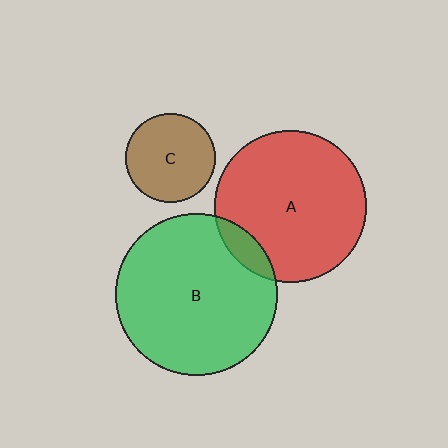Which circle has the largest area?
Circle B (green).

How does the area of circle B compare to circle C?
Approximately 3.3 times.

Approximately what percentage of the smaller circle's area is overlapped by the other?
Approximately 10%.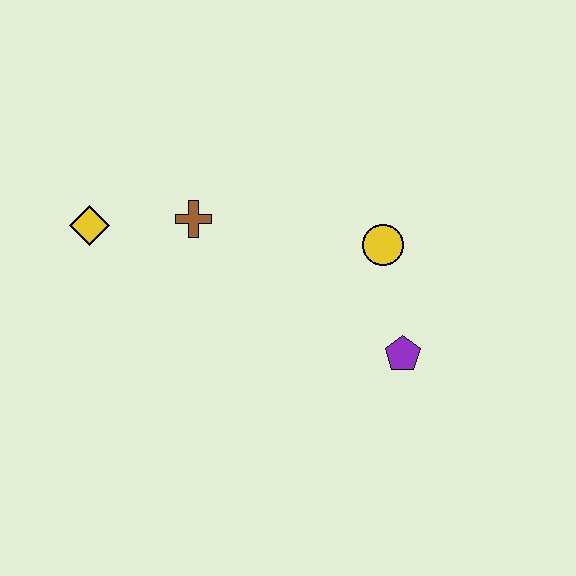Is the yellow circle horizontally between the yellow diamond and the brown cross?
No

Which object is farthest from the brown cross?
The purple pentagon is farthest from the brown cross.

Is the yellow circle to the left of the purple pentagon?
Yes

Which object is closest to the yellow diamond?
The brown cross is closest to the yellow diamond.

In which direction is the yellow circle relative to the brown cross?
The yellow circle is to the right of the brown cross.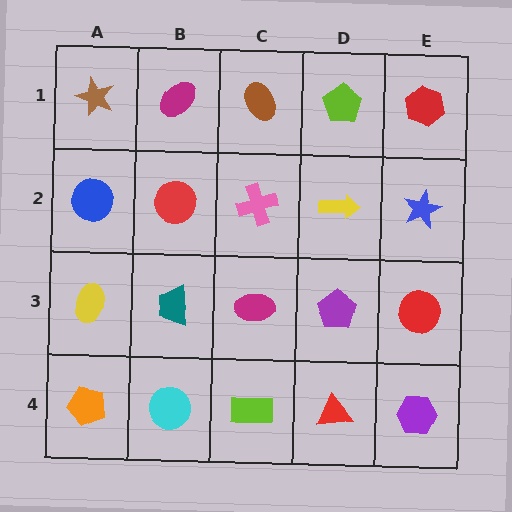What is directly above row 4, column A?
A yellow ellipse.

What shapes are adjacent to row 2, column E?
A red hexagon (row 1, column E), a red circle (row 3, column E), a yellow arrow (row 2, column D).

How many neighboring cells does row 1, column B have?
3.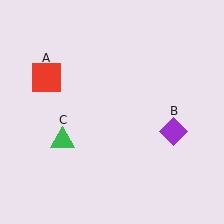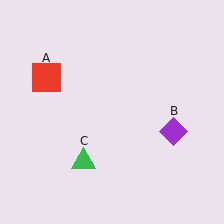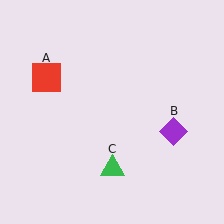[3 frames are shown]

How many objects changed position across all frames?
1 object changed position: green triangle (object C).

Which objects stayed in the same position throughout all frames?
Red square (object A) and purple diamond (object B) remained stationary.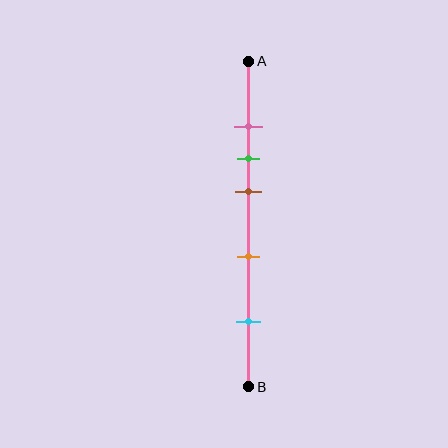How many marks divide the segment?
There are 5 marks dividing the segment.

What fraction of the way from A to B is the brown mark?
The brown mark is approximately 40% (0.4) of the way from A to B.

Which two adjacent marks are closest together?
The pink and green marks are the closest adjacent pair.